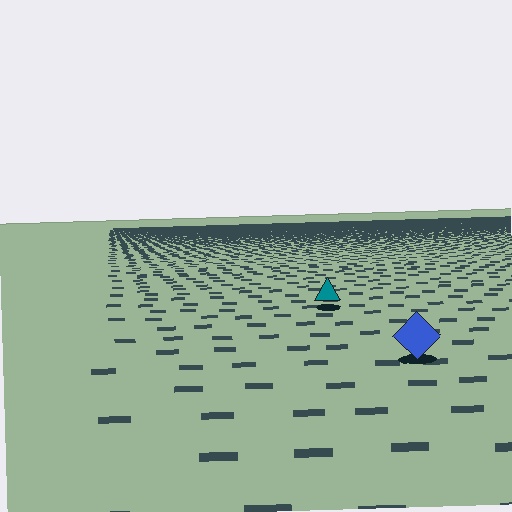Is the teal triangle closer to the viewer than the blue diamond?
No. The blue diamond is closer — you can tell from the texture gradient: the ground texture is coarser near it.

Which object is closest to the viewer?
The blue diamond is closest. The texture marks near it are larger and more spread out.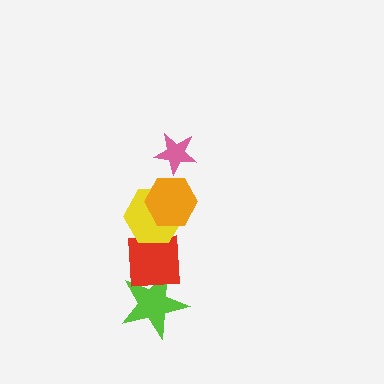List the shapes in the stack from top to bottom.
From top to bottom: the pink star, the orange hexagon, the yellow hexagon, the red square, the lime star.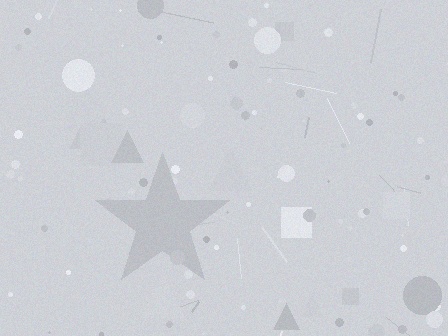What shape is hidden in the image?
A star is hidden in the image.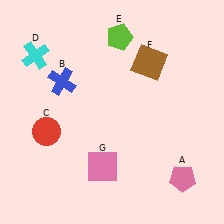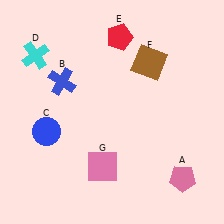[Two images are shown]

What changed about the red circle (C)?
In Image 1, C is red. In Image 2, it changed to blue.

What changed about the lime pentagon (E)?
In Image 1, E is lime. In Image 2, it changed to red.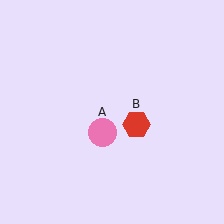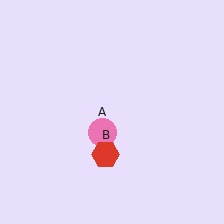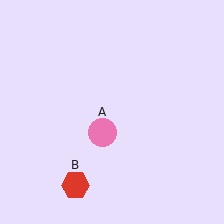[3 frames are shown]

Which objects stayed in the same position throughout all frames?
Pink circle (object A) remained stationary.